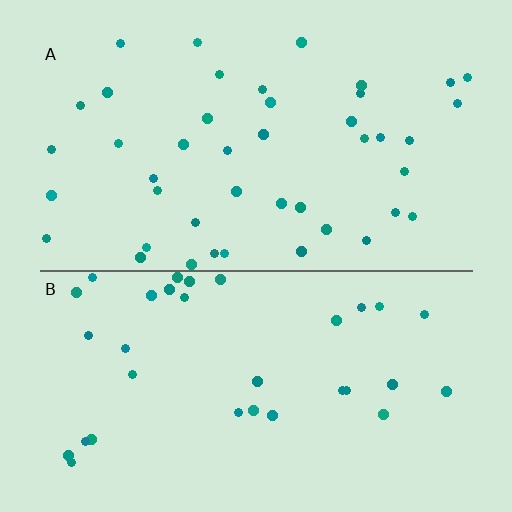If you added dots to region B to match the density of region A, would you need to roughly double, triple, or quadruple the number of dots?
Approximately double.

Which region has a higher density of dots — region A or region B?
A (the top).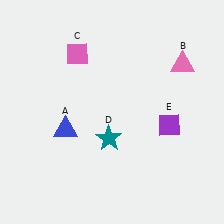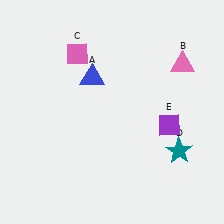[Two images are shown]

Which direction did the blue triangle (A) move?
The blue triangle (A) moved up.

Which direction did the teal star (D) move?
The teal star (D) moved right.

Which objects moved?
The objects that moved are: the blue triangle (A), the teal star (D).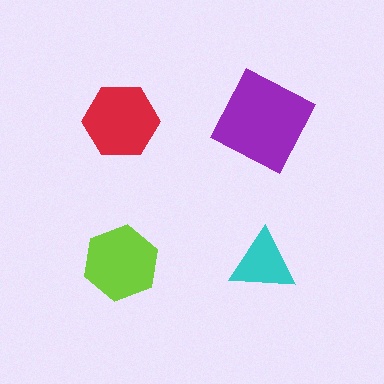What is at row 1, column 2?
A purple square.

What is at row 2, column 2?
A cyan triangle.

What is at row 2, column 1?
A lime hexagon.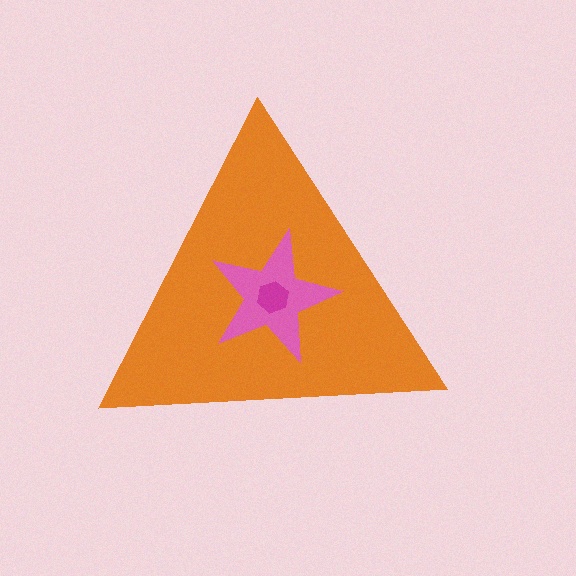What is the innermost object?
The magenta hexagon.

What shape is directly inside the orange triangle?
The pink star.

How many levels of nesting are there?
3.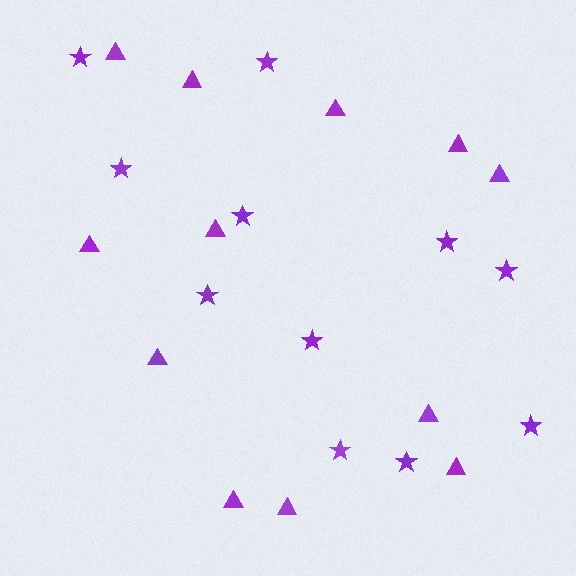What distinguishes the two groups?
There are 2 groups: one group of triangles (12) and one group of stars (11).